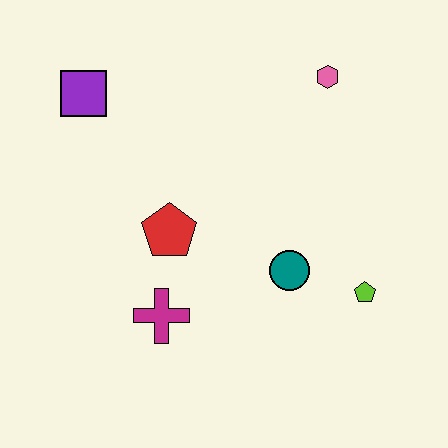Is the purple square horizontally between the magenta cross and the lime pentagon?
No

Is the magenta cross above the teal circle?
No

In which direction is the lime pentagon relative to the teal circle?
The lime pentagon is to the right of the teal circle.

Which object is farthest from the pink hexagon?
The magenta cross is farthest from the pink hexagon.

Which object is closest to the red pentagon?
The magenta cross is closest to the red pentagon.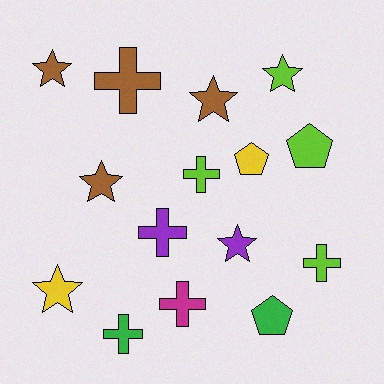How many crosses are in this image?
There are 6 crosses.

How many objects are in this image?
There are 15 objects.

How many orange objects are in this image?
There are no orange objects.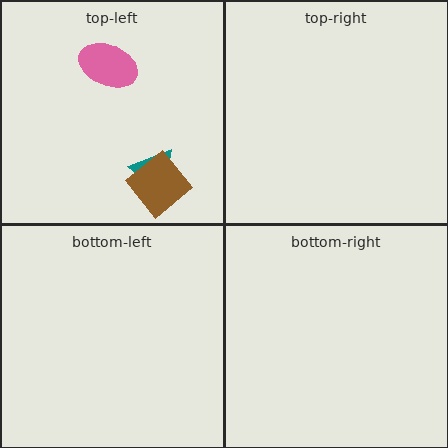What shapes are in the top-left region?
The teal triangle, the brown diamond, the pink ellipse.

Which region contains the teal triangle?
The top-left region.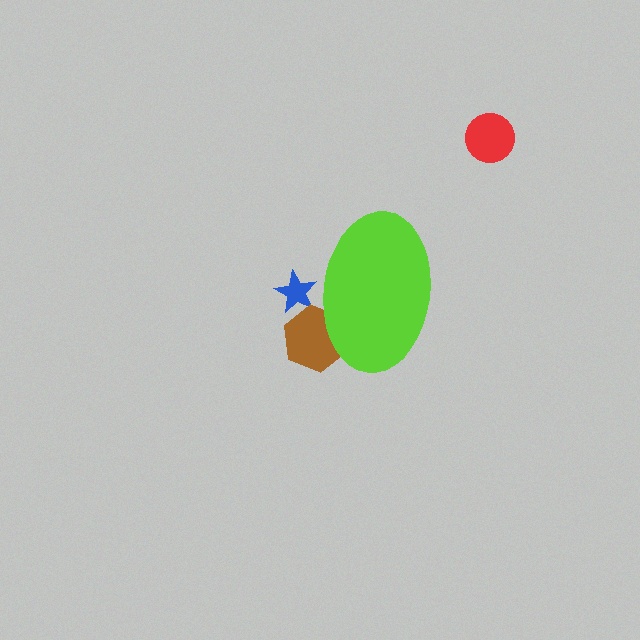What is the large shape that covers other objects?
A lime ellipse.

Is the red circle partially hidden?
No, the red circle is fully visible.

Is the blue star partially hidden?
Yes, the blue star is partially hidden behind the lime ellipse.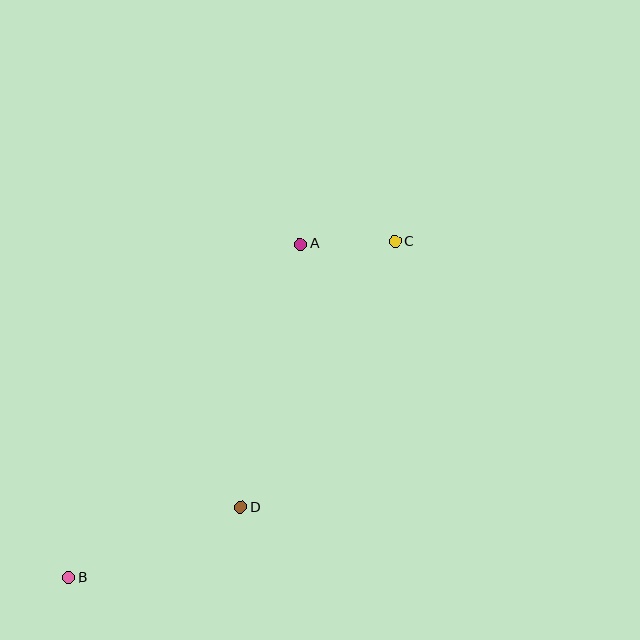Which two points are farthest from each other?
Points B and C are farthest from each other.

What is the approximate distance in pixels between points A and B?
The distance between A and B is approximately 407 pixels.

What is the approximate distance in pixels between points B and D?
The distance between B and D is approximately 186 pixels.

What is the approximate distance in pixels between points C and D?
The distance between C and D is approximately 308 pixels.